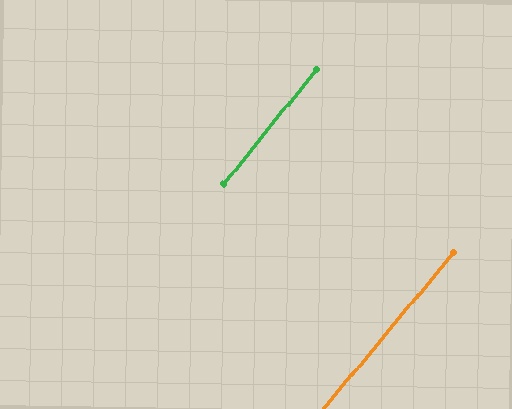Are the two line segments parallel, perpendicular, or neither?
Parallel — their directions differ by only 0.8°.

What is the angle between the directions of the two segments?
Approximately 1 degree.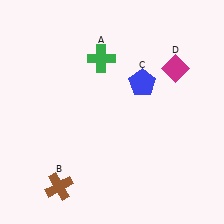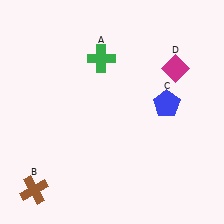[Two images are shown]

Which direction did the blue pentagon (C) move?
The blue pentagon (C) moved right.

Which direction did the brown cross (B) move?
The brown cross (B) moved left.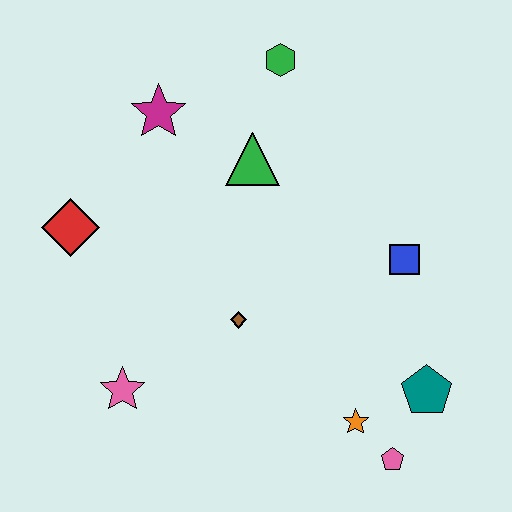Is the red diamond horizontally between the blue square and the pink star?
No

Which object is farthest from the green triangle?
The pink pentagon is farthest from the green triangle.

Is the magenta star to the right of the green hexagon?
No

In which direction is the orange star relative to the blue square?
The orange star is below the blue square.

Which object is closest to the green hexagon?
The green triangle is closest to the green hexagon.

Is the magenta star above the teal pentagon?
Yes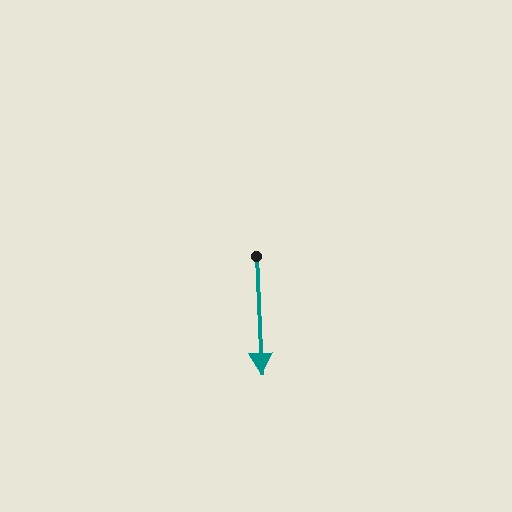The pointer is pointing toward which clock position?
Roughly 6 o'clock.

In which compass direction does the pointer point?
South.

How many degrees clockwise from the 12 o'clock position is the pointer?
Approximately 177 degrees.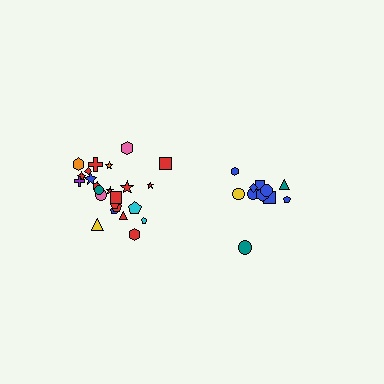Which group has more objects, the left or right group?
The left group.